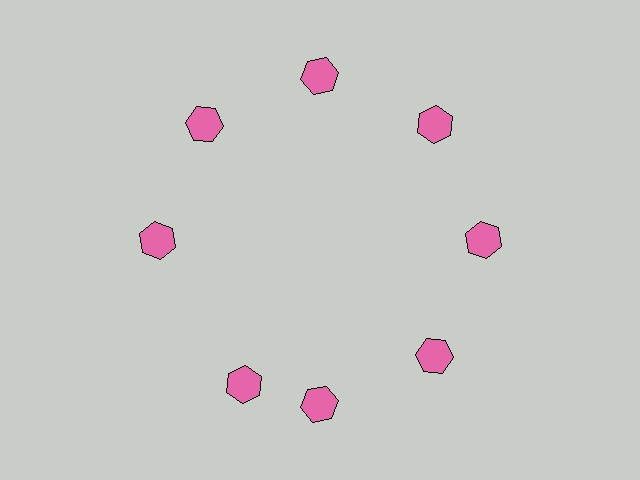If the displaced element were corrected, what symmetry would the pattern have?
It would have 8-fold rotational symmetry — the pattern would map onto itself every 45 degrees.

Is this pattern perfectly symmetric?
No. The 8 pink hexagons are arranged in a ring, but one element near the 8 o'clock position is rotated out of alignment along the ring, breaking the 8-fold rotational symmetry.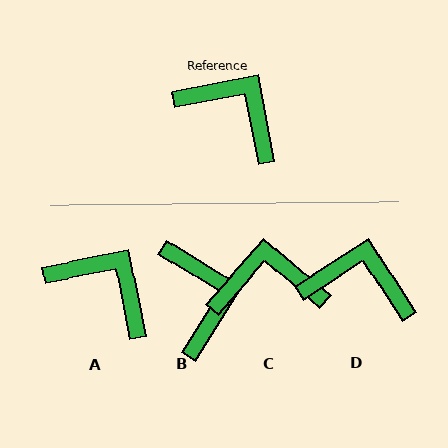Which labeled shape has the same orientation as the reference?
A.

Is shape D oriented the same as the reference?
No, it is off by about 22 degrees.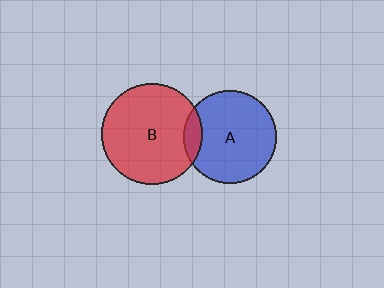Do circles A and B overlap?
Yes.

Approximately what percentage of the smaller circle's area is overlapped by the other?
Approximately 10%.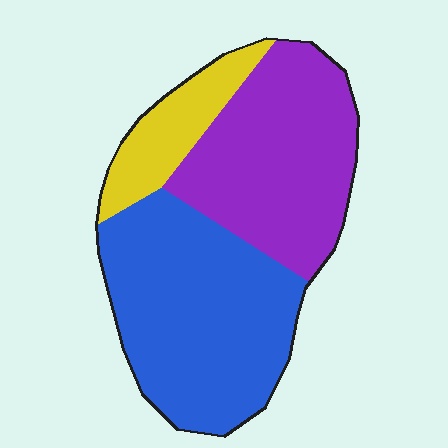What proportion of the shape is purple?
Purple covers 39% of the shape.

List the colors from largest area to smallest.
From largest to smallest: blue, purple, yellow.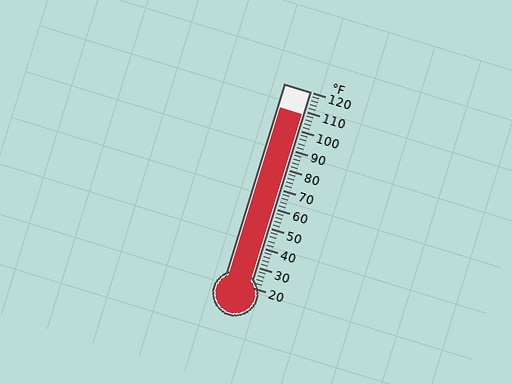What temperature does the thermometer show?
The thermometer shows approximately 108°F.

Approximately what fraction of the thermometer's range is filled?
The thermometer is filled to approximately 90% of its range.